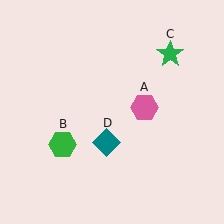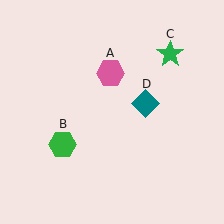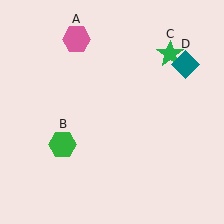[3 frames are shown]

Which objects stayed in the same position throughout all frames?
Green hexagon (object B) and green star (object C) remained stationary.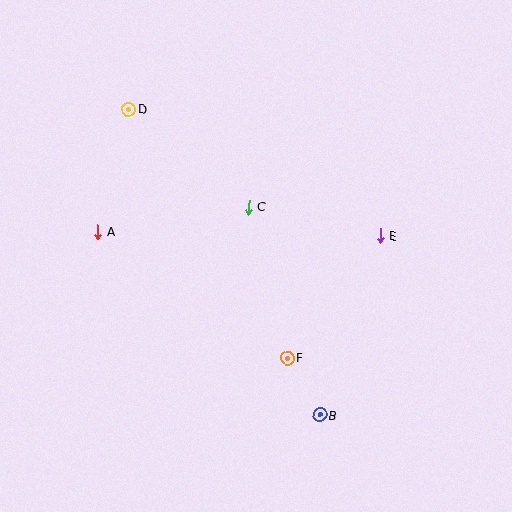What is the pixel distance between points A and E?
The distance between A and E is 283 pixels.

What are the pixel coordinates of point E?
Point E is at (380, 236).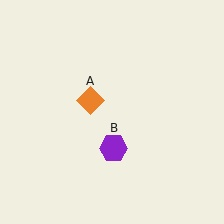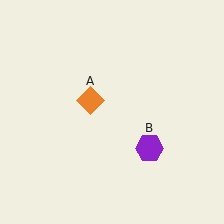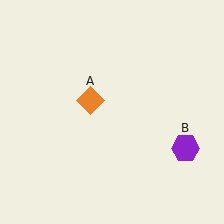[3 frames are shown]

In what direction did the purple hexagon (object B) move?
The purple hexagon (object B) moved right.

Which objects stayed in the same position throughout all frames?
Orange diamond (object A) remained stationary.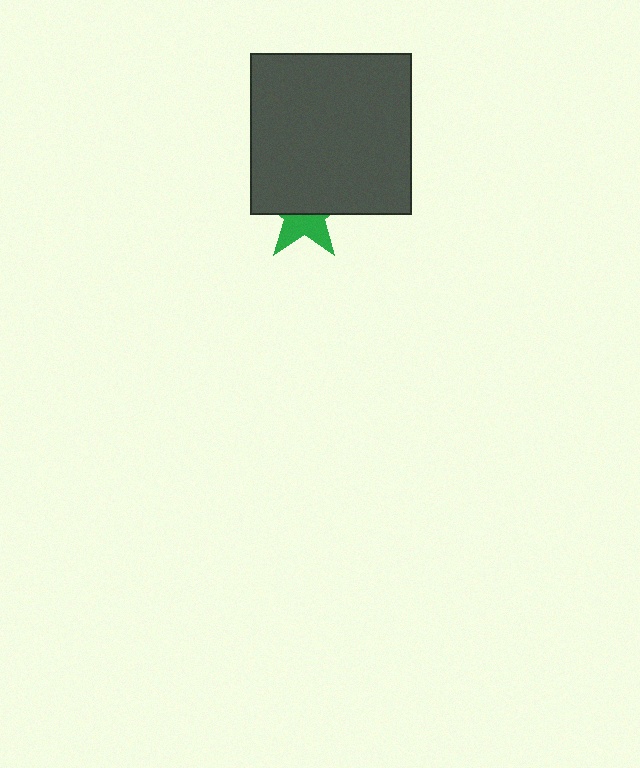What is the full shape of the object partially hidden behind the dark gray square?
The partially hidden object is a green star.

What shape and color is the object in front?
The object in front is a dark gray square.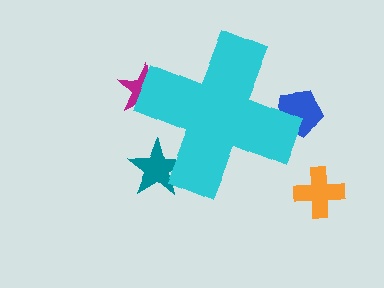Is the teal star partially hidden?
Yes, the teal star is partially hidden behind the cyan cross.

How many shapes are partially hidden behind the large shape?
3 shapes are partially hidden.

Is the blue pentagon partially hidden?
Yes, the blue pentagon is partially hidden behind the cyan cross.